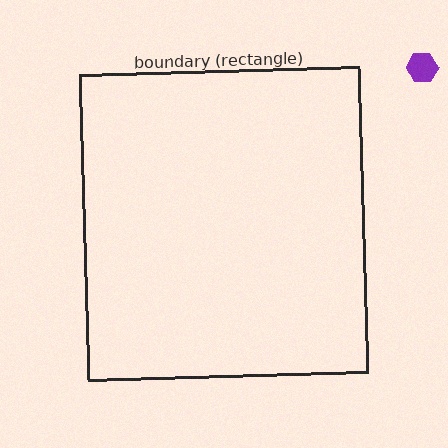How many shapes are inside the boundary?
0 inside, 1 outside.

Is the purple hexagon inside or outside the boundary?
Outside.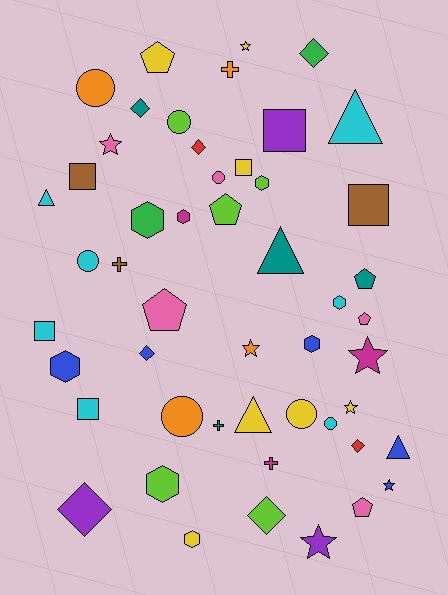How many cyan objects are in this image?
There are 7 cyan objects.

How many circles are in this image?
There are 7 circles.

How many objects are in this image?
There are 50 objects.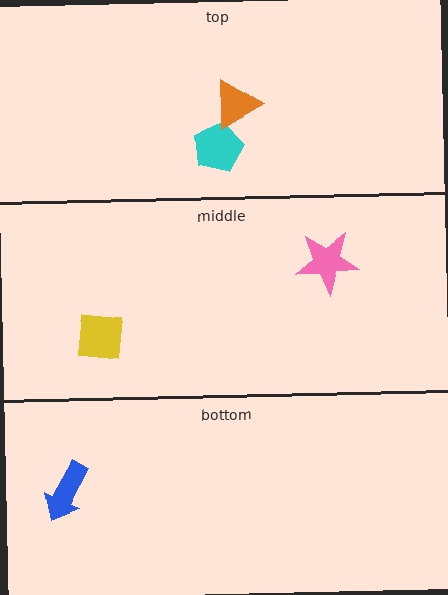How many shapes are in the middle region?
2.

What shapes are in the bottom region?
The blue arrow.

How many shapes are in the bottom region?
1.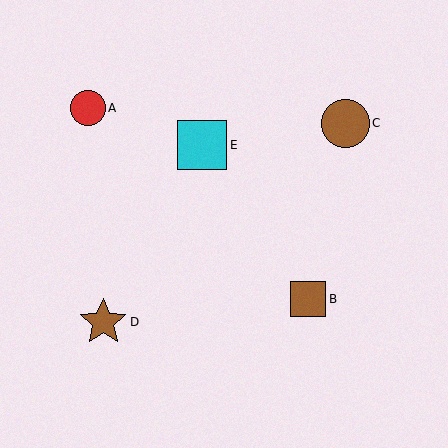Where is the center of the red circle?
The center of the red circle is at (88, 108).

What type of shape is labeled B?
Shape B is a brown square.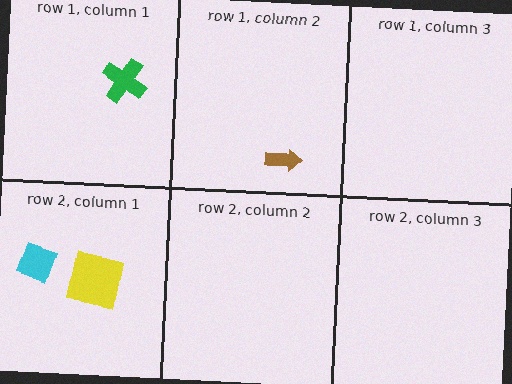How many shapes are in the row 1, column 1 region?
1.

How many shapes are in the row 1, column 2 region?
1.